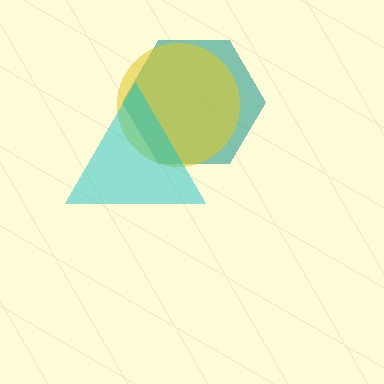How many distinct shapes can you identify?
There are 3 distinct shapes: a teal hexagon, a yellow circle, a cyan triangle.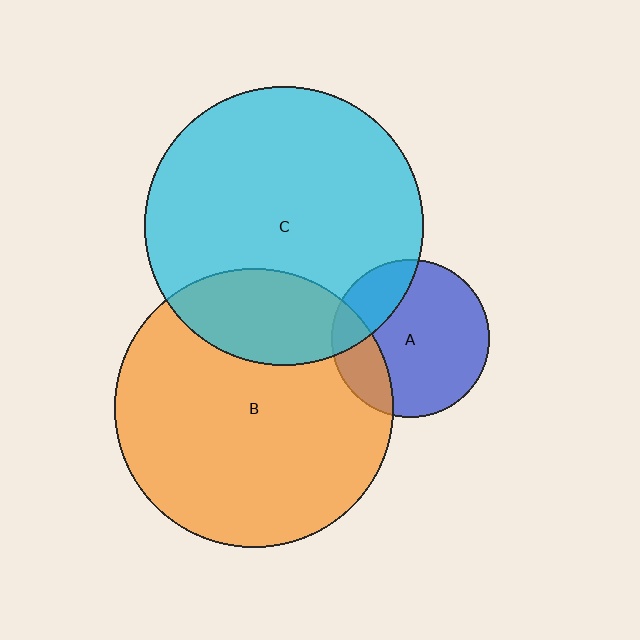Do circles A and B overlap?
Yes.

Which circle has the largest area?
Circle B (orange).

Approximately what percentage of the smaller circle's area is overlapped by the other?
Approximately 20%.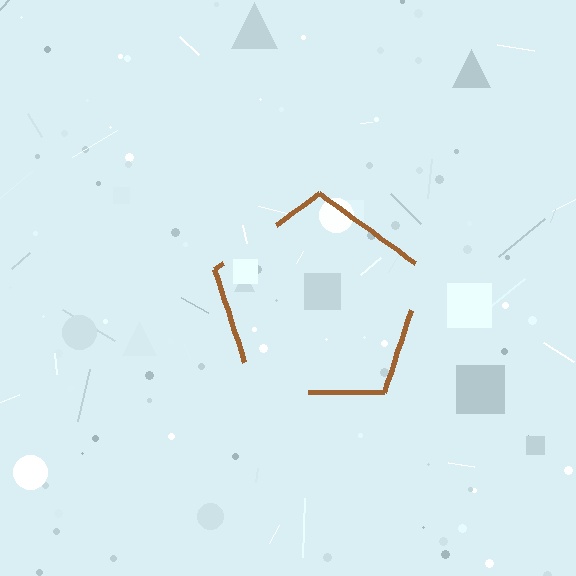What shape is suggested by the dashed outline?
The dashed outline suggests a pentagon.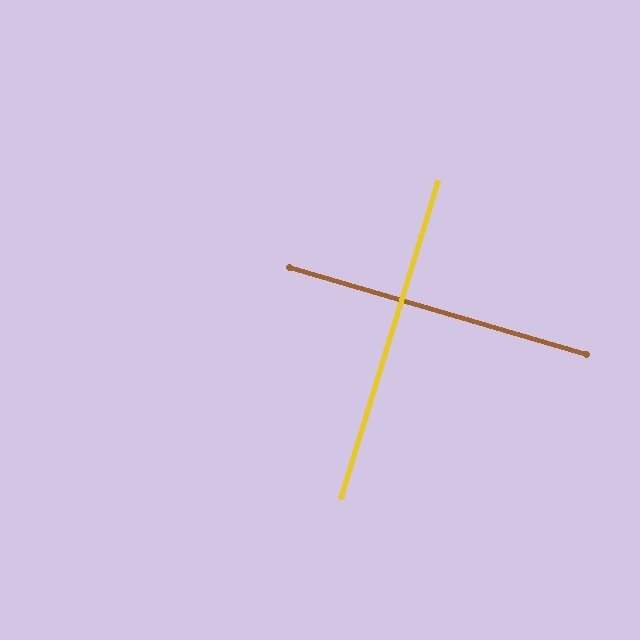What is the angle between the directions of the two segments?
Approximately 89 degrees.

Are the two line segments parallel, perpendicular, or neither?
Perpendicular — they meet at approximately 89°.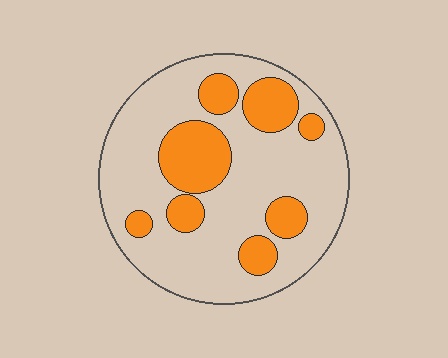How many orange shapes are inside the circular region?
8.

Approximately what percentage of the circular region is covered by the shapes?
Approximately 25%.